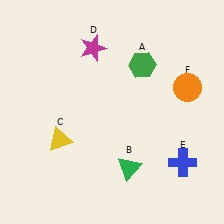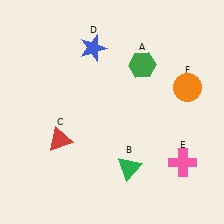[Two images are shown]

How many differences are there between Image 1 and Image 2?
There are 3 differences between the two images.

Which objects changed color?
C changed from yellow to red. D changed from magenta to blue. E changed from blue to pink.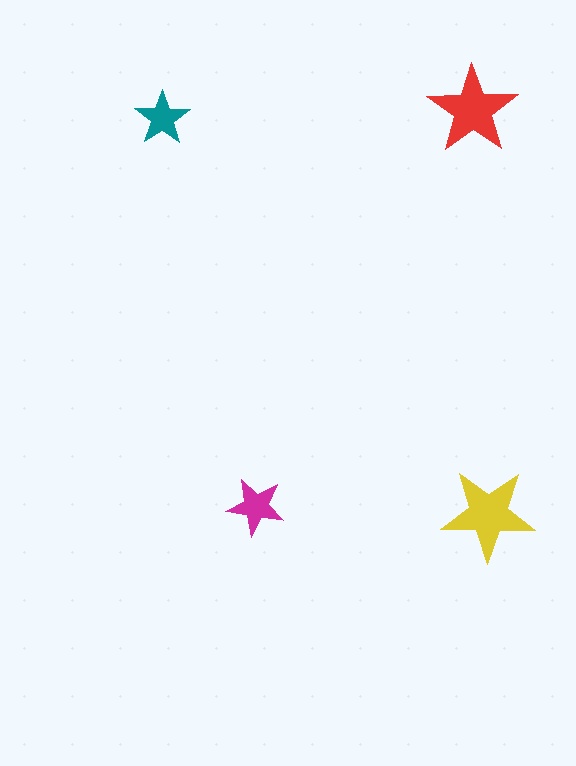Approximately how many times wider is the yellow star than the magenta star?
About 1.5 times wider.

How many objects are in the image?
There are 4 objects in the image.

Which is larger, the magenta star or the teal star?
The magenta one.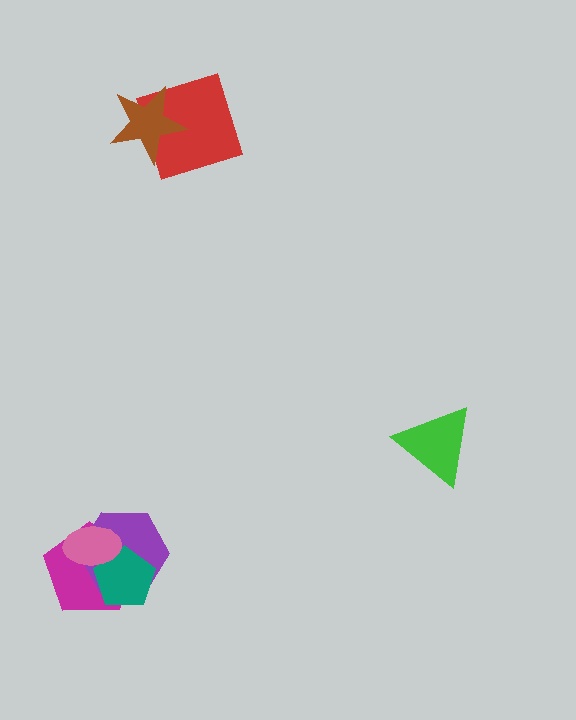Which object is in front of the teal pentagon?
The pink ellipse is in front of the teal pentagon.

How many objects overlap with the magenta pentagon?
3 objects overlap with the magenta pentagon.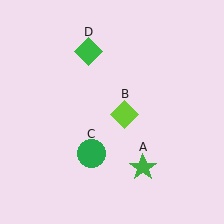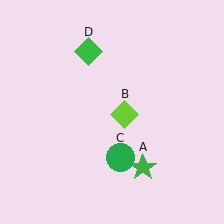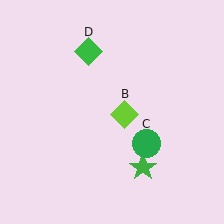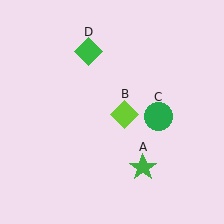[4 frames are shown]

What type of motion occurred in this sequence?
The green circle (object C) rotated counterclockwise around the center of the scene.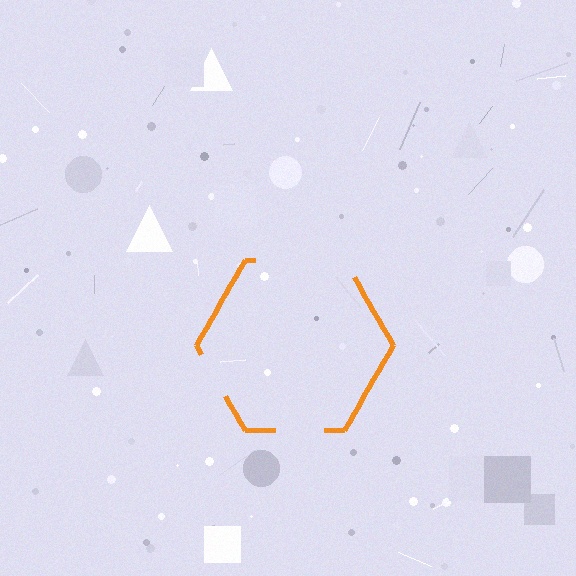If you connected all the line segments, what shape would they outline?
They would outline a hexagon.